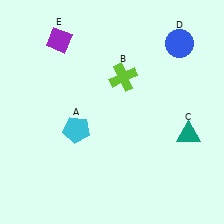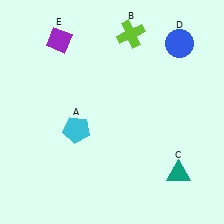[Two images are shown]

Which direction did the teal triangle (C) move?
The teal triangle (C) moved down.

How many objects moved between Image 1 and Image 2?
2 objects moved between the two images.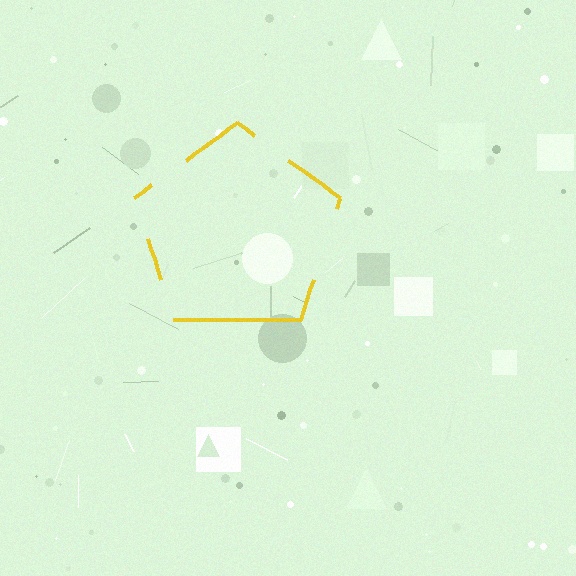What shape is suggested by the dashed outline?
The dashed outline suggests a pentagon.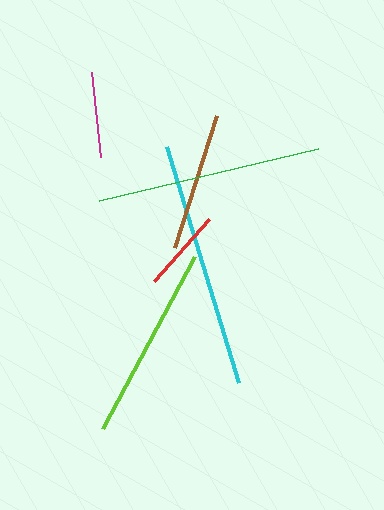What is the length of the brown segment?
The brown segment is approximately 138 pixels long.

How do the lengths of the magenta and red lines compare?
The magenta and red lines are approximately the same length.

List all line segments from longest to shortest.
From longest to shortest: cyan, green, lime, brown, magenta, red.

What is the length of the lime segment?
The lime segment is approximately 195 pixels long.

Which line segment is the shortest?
The red line is the shortest at approximately 83 pixels.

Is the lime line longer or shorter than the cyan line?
The cyan line is longer than the lime line.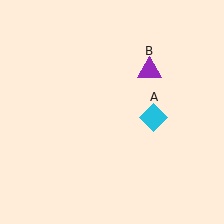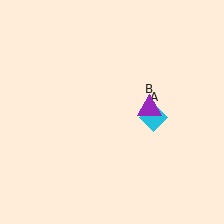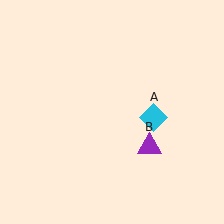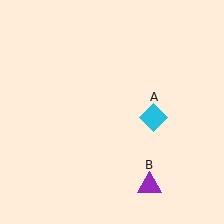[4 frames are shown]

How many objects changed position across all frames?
1 object changed position: purple triangle (object B).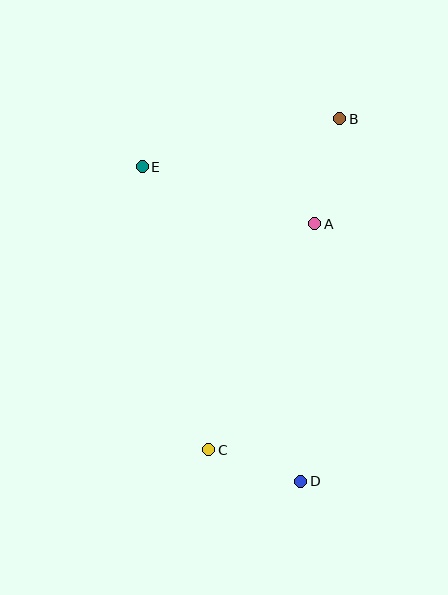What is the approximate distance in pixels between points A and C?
The distance between A and C is approximately 250 pixels.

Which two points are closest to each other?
Points C and D are closest to each other.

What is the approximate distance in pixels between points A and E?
The distance between A and E is approximately 182 pixels.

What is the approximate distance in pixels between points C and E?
The distance between C and E is approximately 291 pixels.